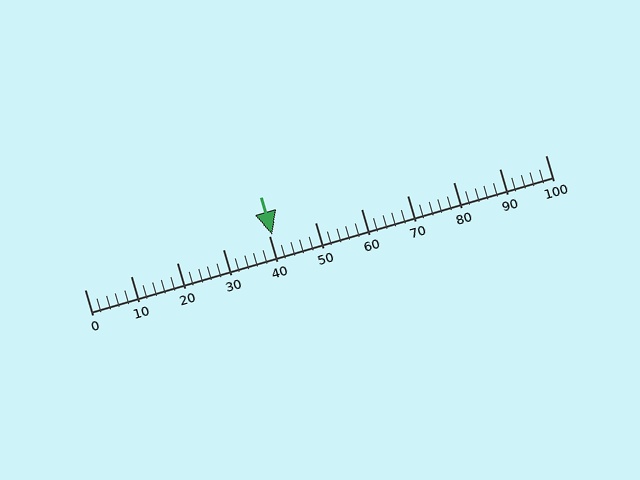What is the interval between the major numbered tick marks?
The major tick marks are spaced 10 units apart.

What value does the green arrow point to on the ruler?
The green arrow points to approximately 41.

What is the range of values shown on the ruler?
The ruler shows values from 0 to 100.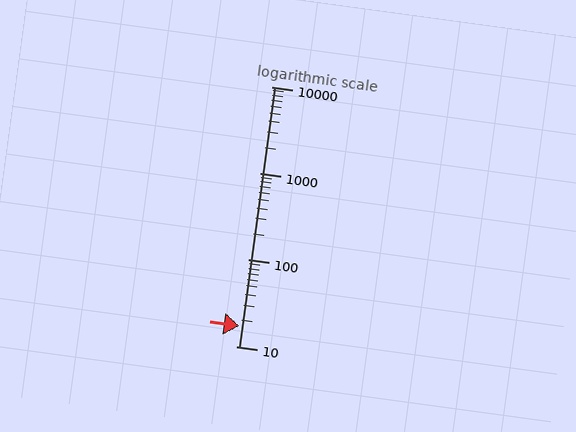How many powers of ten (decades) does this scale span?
The scale spans 3 decades, from 10 to 10000.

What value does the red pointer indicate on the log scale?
The pointer indicates approximately 17.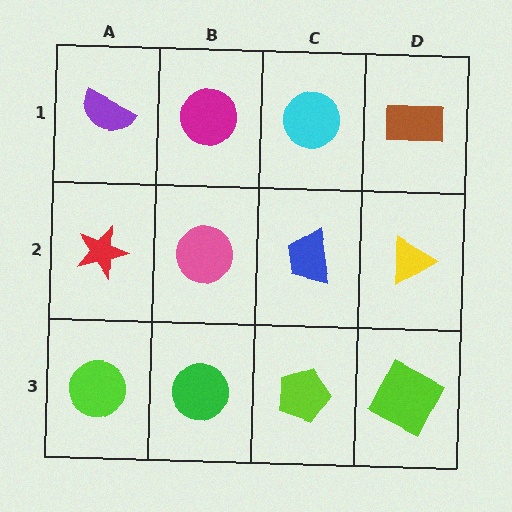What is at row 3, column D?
A lime square.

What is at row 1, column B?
A magenta circle.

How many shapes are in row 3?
4 shapes.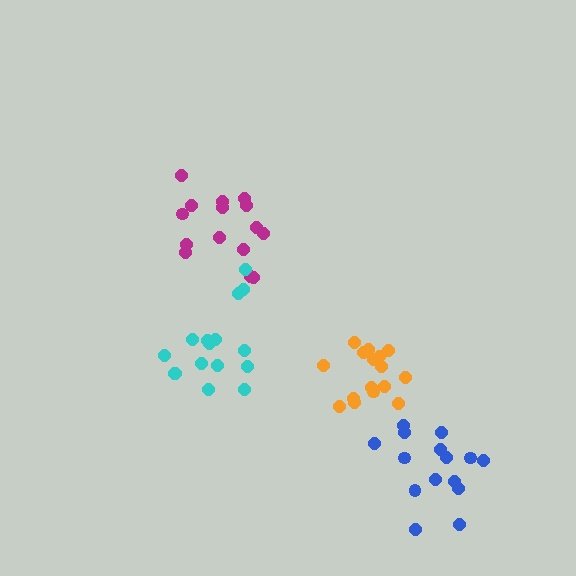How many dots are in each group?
Group 1: 15 dots, Group 2: 16 dots, Group 3: 15 dots, Group 4: 16 dots (62 total).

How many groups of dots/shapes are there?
There are 4 groups.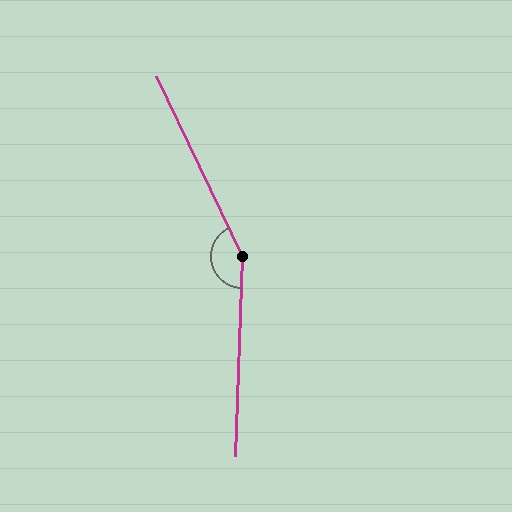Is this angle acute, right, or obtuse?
It is obtuse.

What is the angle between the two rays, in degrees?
Approximately 152 degrees.